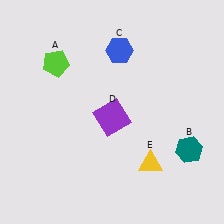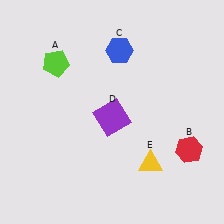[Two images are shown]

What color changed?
The hexagon (B) changed from teal in Image 1 to red in Image 2.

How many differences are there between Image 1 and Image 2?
There is 1 difference between the two images.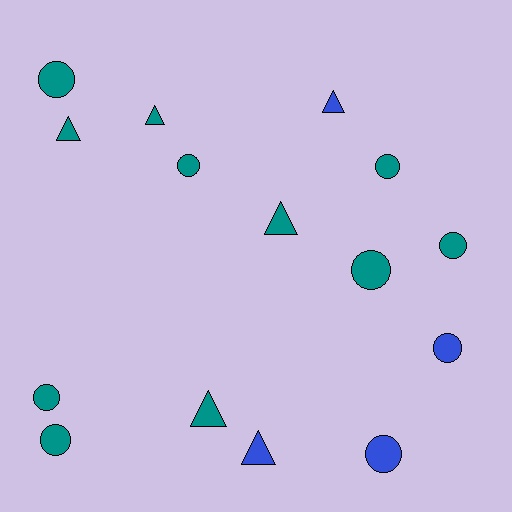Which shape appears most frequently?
Circle, with 9 objects.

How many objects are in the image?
There are 15 objects.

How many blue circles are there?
There are 2 blue circles.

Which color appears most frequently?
Teal, with 11 objects.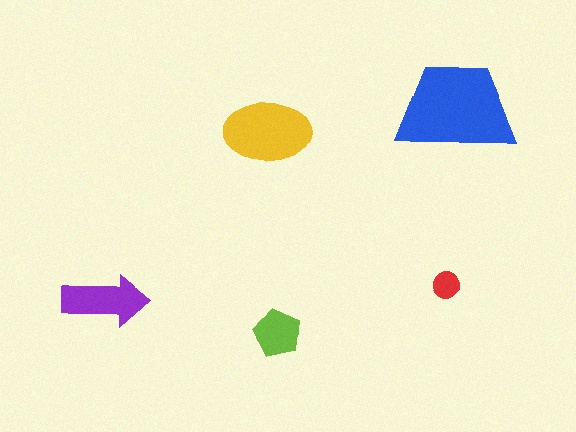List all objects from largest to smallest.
The blue trapezoid, the yellow ellipse, the purple arrow, the lime pentagon, the red circle.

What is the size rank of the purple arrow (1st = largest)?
3rd.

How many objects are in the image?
There are 5 objects in the image.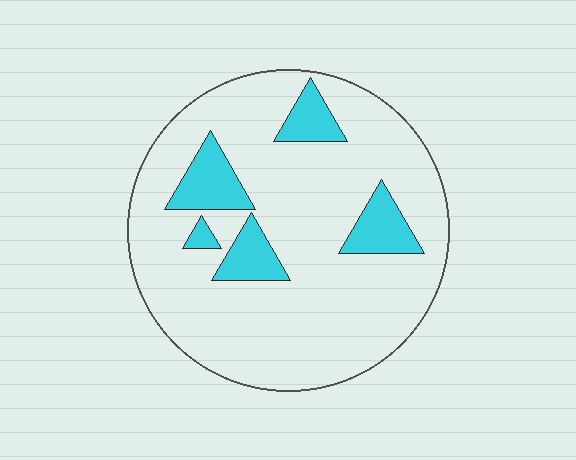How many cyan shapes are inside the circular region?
5.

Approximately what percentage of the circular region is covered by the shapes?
Approximately 15%.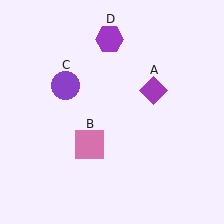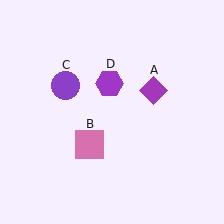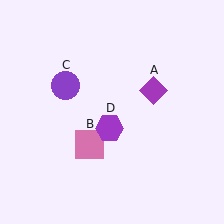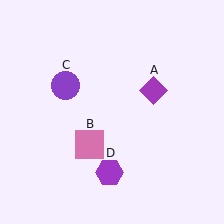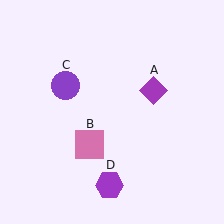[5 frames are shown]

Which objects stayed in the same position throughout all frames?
Purple diamond (object A) and pink square (object B) and purple circle (object C) remained stationary.